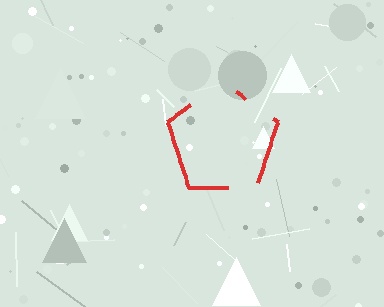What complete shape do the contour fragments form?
The contour fragments form a pentagon.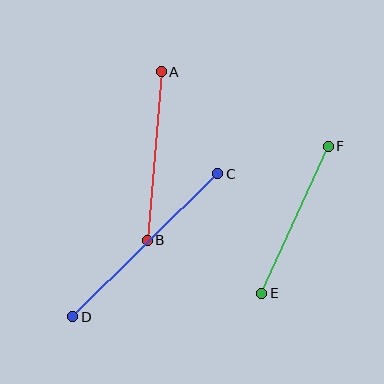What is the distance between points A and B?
The distance is approximately 169 pixels.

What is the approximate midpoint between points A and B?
The midpoint is at approximately (154, 156) pixels.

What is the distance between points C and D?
The distance is approximately 204 pixels.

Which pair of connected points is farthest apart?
Points C and D are farthest apart.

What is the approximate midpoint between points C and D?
The midpoint is at approximately (145, 245) pixels.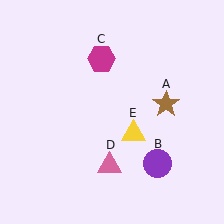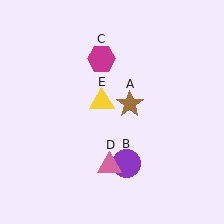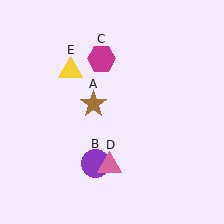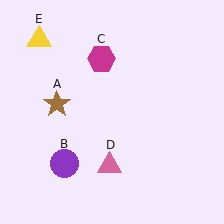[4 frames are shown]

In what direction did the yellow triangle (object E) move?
The yellow triangle (object E) moved up and to the left.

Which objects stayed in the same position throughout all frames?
Magenta hexagon (object C) and pink triangle (object D) remained stationary.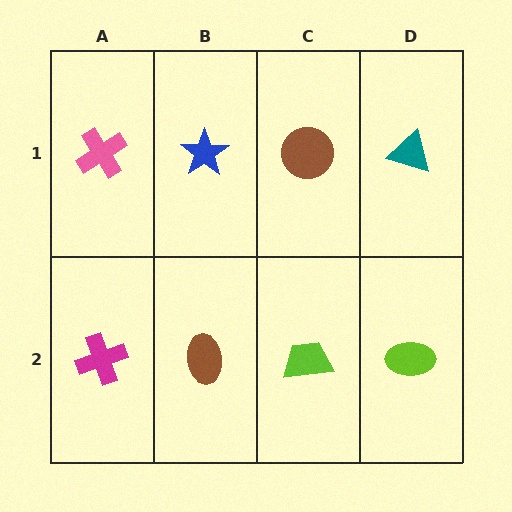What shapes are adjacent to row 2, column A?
A pink cross (row 1, column A), a brown ellipse (row 2, column B).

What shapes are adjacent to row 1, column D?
A lime ellipse (row 2, column D), a brown circle (row 1, column C).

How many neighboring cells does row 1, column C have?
3.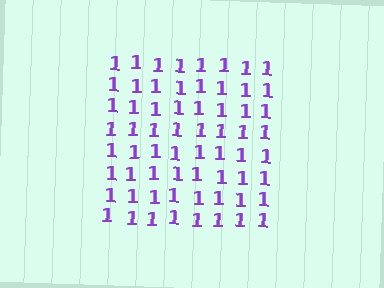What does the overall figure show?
The overall figure shows a square.